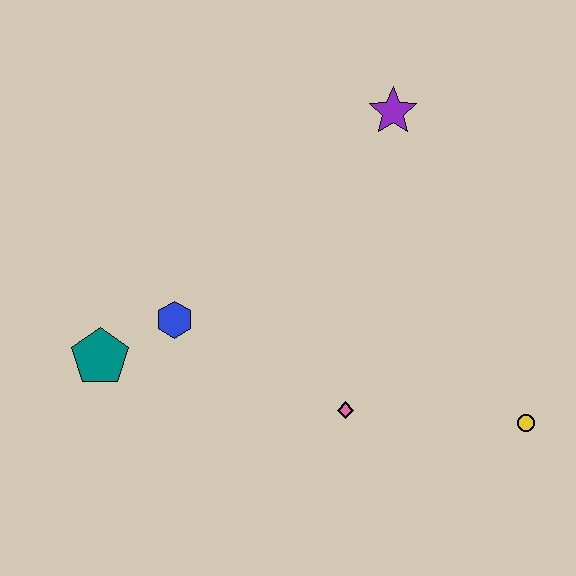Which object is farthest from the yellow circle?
The teal pentagon is farthest from the yellow circle.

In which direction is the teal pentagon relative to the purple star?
The teal pentagon is to the left of the purple star.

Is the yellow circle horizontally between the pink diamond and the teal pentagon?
No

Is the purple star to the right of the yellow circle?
No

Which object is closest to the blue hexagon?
The teal pentagon is closest to the blue hexagon.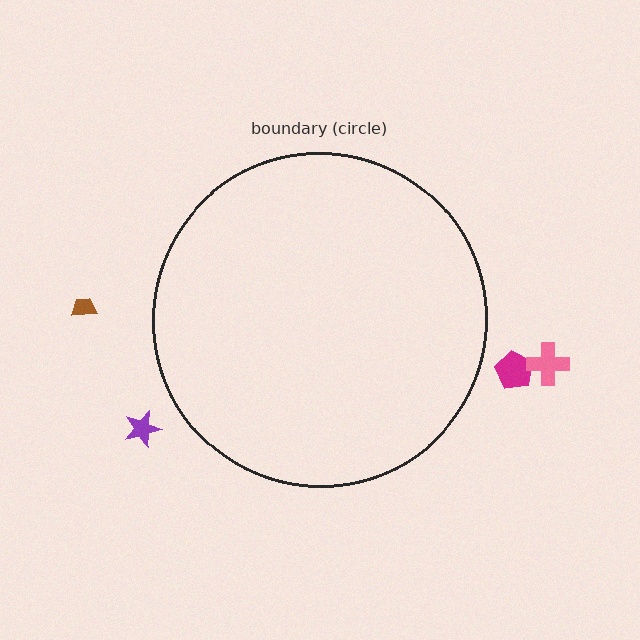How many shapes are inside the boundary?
0 inside, 4 outside.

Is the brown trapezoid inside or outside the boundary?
Outside.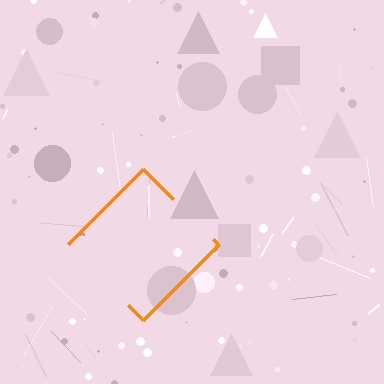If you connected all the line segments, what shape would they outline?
They would outline a diamond.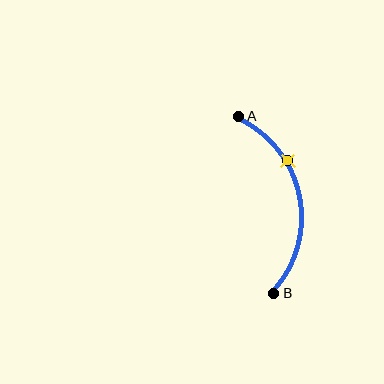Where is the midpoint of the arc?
The arc midpoint is the point on the curve farthest from the straight line joining A and B. It sits to the right of that line.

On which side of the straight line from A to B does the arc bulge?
The arc bulges to the right of the straight line connecting A and B.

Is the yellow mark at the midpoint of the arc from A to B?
No. The yellow mark lies on the arc but is closer to endpoint A. The arc midpoint would be at the point on the curve equidistant along the arc from both A and B.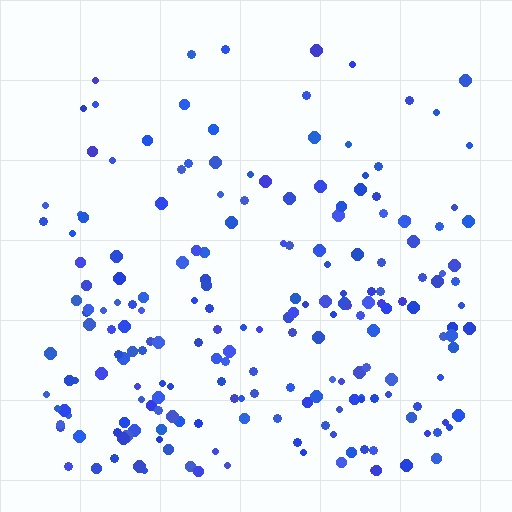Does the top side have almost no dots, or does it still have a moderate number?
Still a moderate number, just noticeably fewer than the bottom.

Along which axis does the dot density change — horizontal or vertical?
Vertical.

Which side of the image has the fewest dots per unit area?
The top.